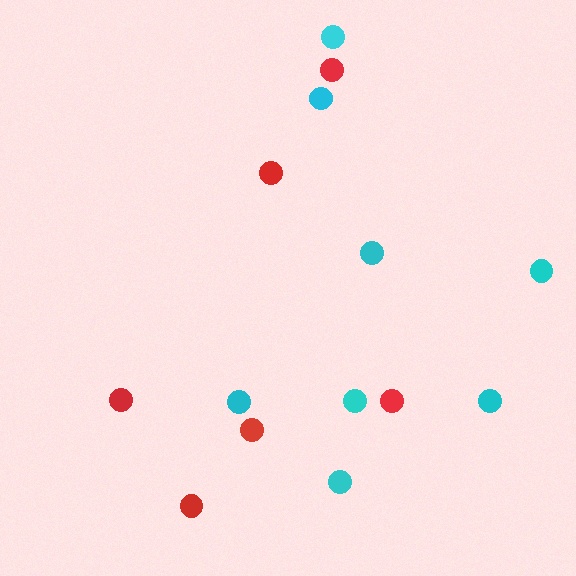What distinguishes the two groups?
There are 2 groups: one group of red circles (6) and one group of cyan circles (8).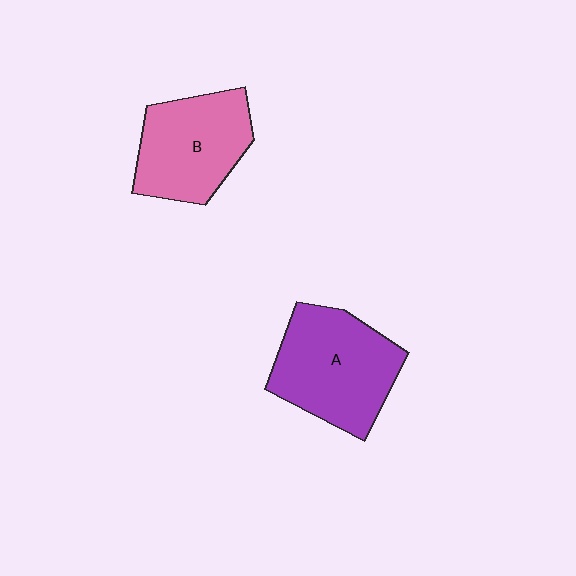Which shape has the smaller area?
Shape B (pink).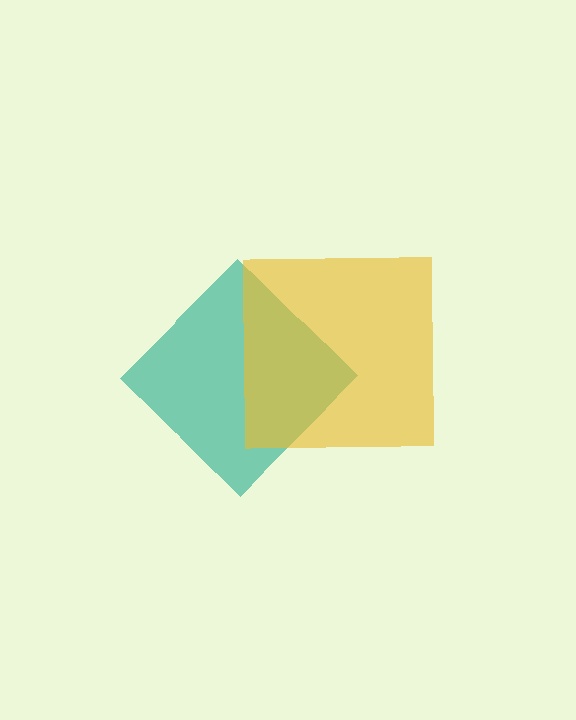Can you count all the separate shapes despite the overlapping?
Yes, there are 2 separate shapes.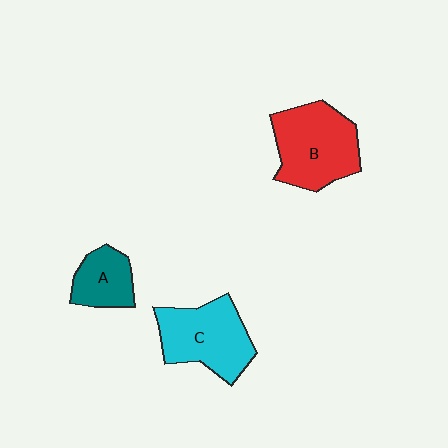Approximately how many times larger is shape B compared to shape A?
Approximately 1.9 times.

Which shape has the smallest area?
Shape A (teal).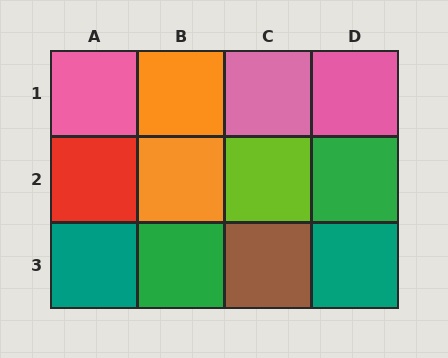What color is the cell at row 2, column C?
Lime.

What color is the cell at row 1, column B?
Orange.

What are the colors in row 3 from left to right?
Teal, green, brown, teal.